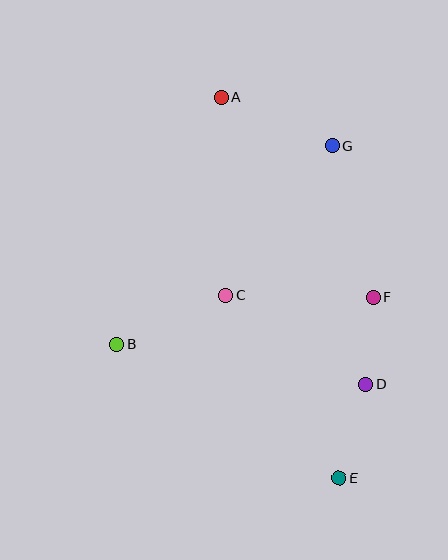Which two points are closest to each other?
Points D and F are closest to each other.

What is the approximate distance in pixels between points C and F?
The distance between C and F is approximately 148 pixels.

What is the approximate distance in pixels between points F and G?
The distance between F and G is approximately 157 pixels.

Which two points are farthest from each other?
Points A and E are farthest from each other.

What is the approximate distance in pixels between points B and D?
The distance between B and D is approximately 252 pixels.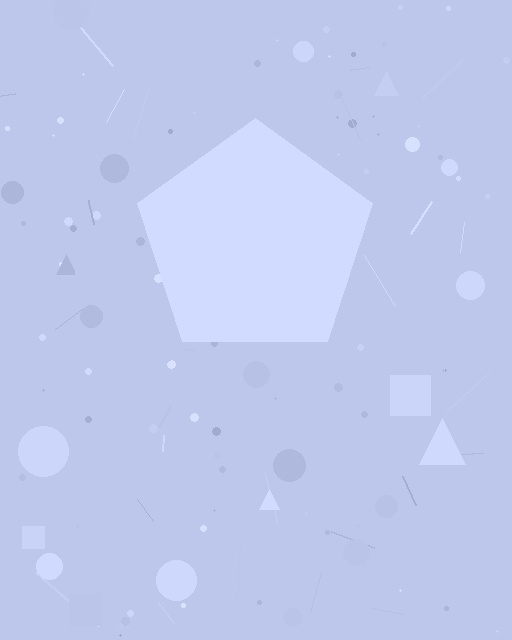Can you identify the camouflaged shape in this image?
The camouflaged shape is a pentagon.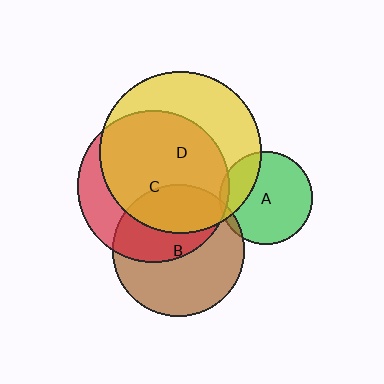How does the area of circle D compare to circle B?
Approximately 1.5 times.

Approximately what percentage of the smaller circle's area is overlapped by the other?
Approximately 25%.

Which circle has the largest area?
Circle D (yellow).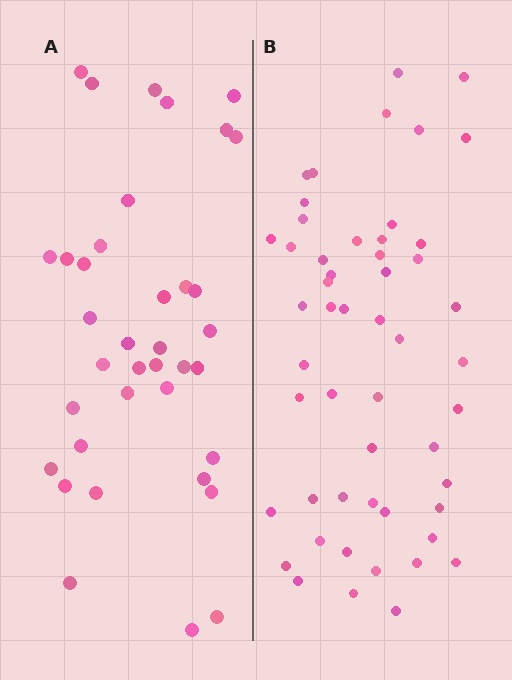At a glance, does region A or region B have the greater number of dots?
Region B (the right region) has more dots.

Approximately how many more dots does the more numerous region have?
Region B has approximately 15 more dots than region A.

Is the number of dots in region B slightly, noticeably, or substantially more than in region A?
Region B has noticeably more, but not dramatically so. The ratio is roughly 1.4 to 1.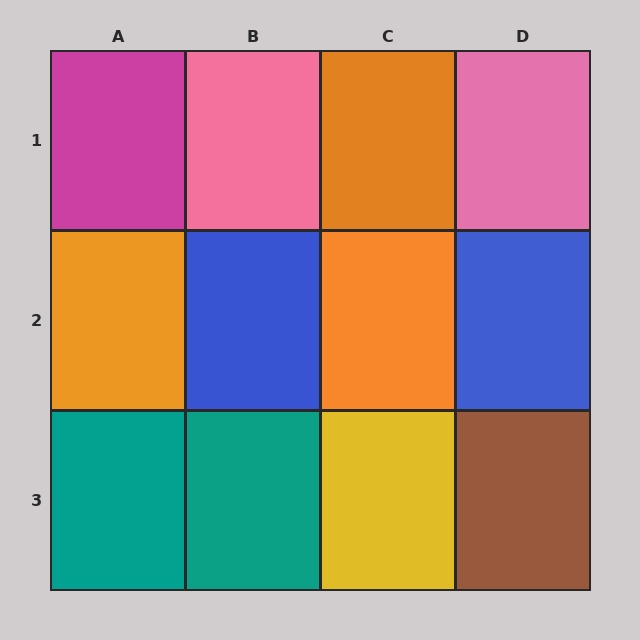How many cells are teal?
2 cells are teal.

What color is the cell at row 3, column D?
Brown.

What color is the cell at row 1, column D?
Pink.